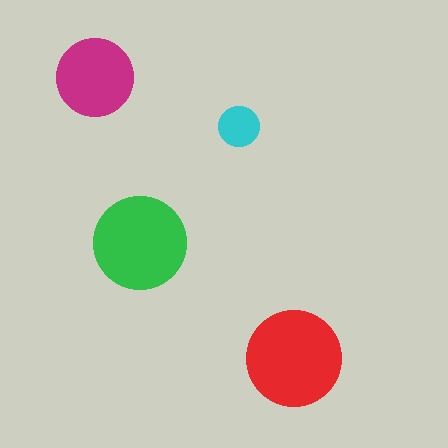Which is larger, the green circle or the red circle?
The red one.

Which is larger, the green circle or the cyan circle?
The green one.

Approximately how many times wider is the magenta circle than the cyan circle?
About 2 times wider.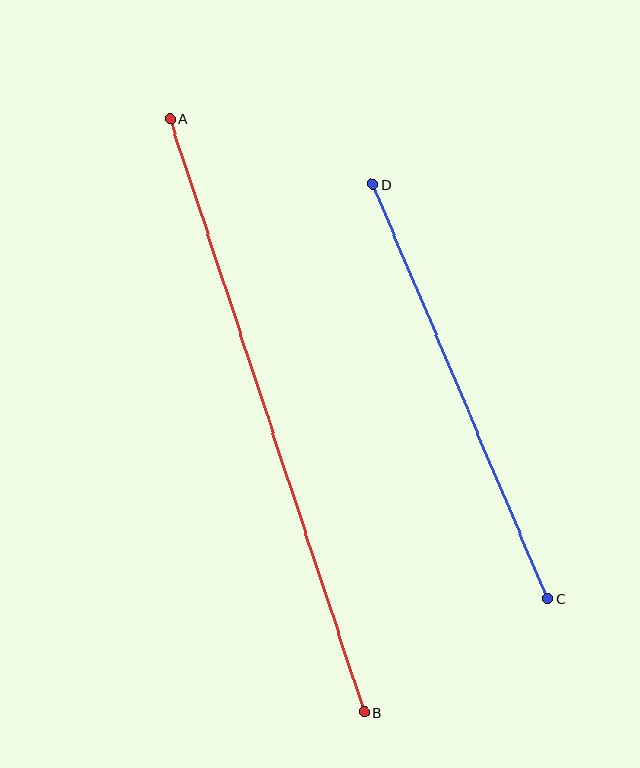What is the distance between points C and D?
The distance is approximately 450 pixels.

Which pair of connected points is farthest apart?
Points A and B are farthest apart.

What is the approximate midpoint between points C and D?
The midpoint is at approximately (460, 392) pixels.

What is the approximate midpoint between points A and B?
The midpoint is at approximately (267, 416) pixels.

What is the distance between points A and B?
The distance is approximately 624 pixels.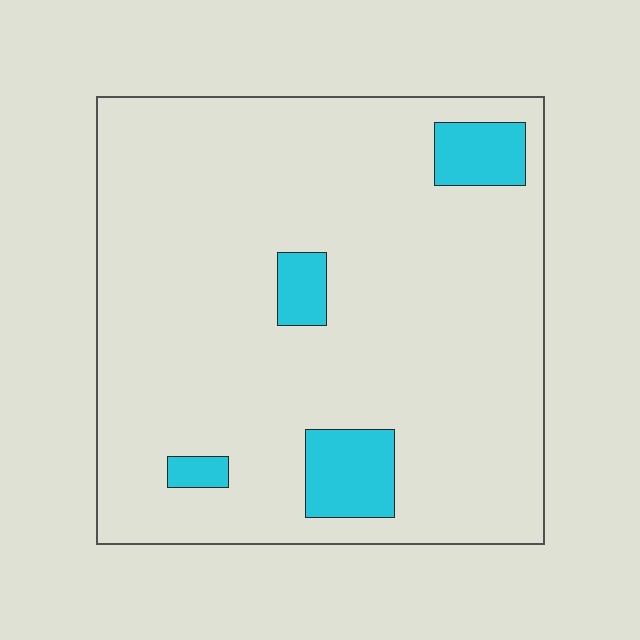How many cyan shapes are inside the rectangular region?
4.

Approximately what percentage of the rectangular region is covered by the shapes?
Approximately 10%.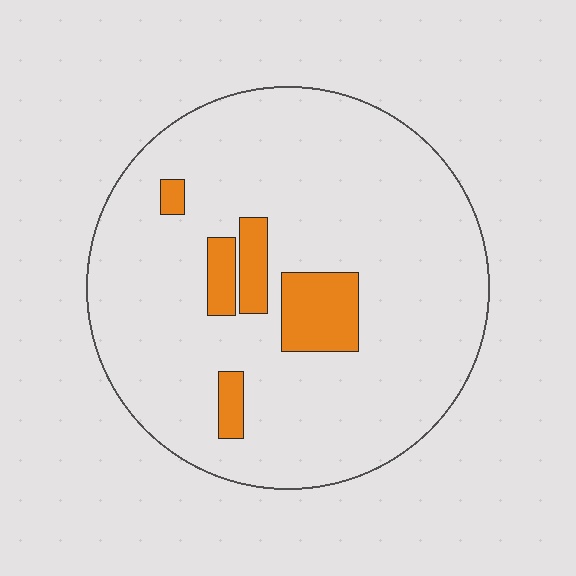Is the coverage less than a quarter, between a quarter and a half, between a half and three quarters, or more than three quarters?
Less than a quarter.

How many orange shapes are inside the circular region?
5.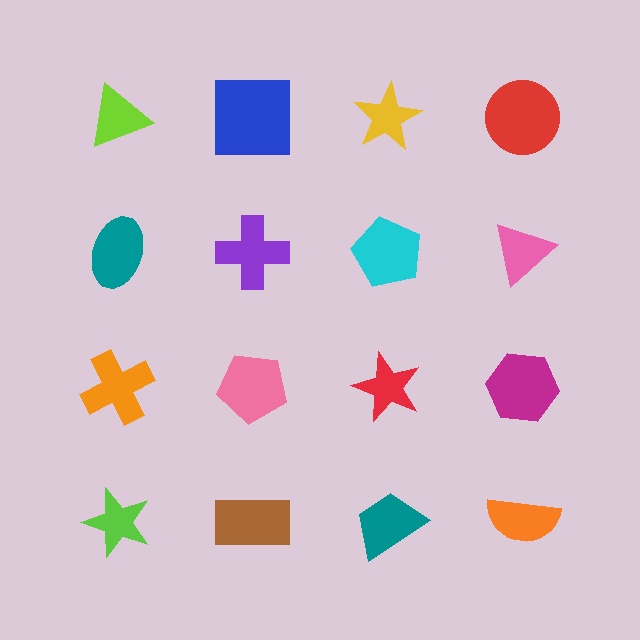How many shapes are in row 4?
4 shapes.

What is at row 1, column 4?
A red circle.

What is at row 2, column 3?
A cyan pentagon.